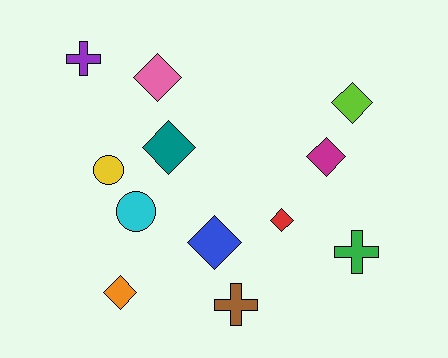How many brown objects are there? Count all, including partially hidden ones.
There is 1 brown object.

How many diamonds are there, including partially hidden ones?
There are 7 diamonds.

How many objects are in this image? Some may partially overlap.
There are 12 objects.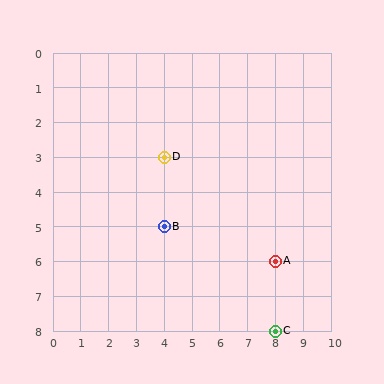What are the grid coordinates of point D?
Point D is at grid coordinates (4, 3).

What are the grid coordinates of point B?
Point B is at grid coordinates (4, 5).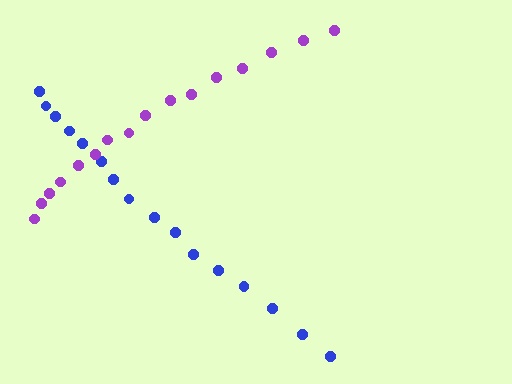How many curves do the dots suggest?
There are 2 distinct paths.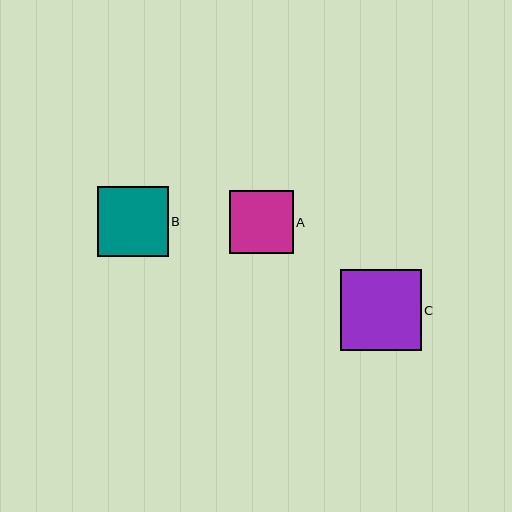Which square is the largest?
Square C is the largest with a size of approximately 81 pixels.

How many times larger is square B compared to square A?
Square B is approximately 1.1 times the size of square A.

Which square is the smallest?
Square A is the smallest with a size of approximately 63 pixels.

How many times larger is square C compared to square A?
Square C is approximately 1.3 times the size of square A.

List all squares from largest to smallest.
From largest to smallest: C, B, A.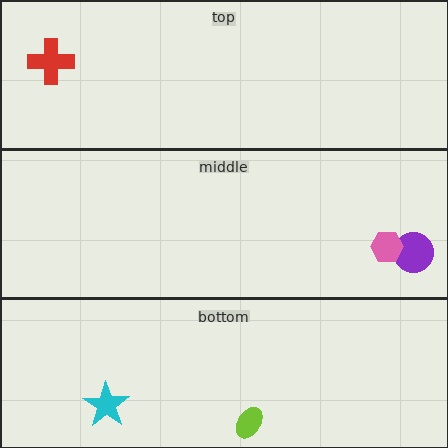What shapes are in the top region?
The red cross.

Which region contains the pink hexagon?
The middle region.